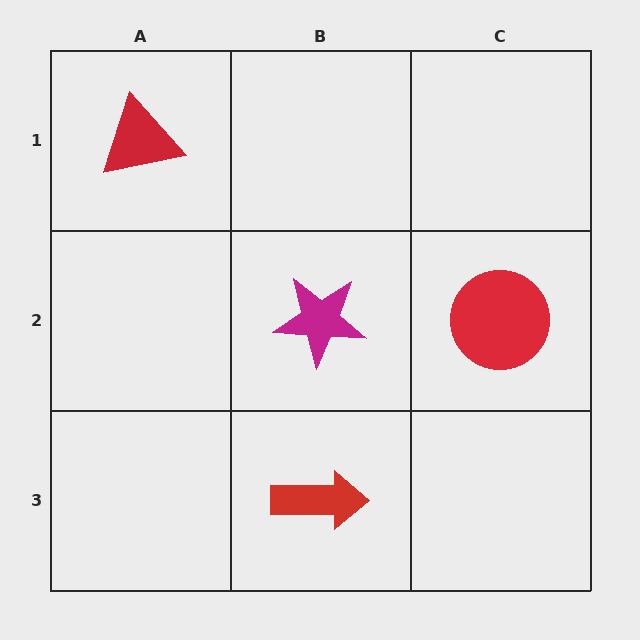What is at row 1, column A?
A red triangle.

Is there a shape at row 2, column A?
No, that cell is empty.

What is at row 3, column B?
A red arrow.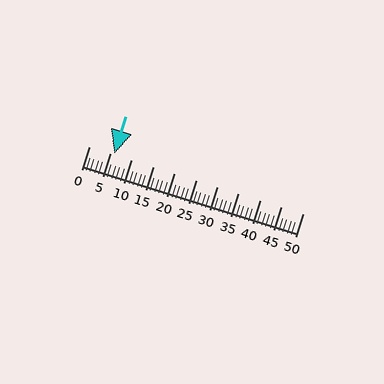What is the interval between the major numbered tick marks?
The major tick marks are spaced 5 units apart.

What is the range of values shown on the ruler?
The ruler shows values from 0 to 50.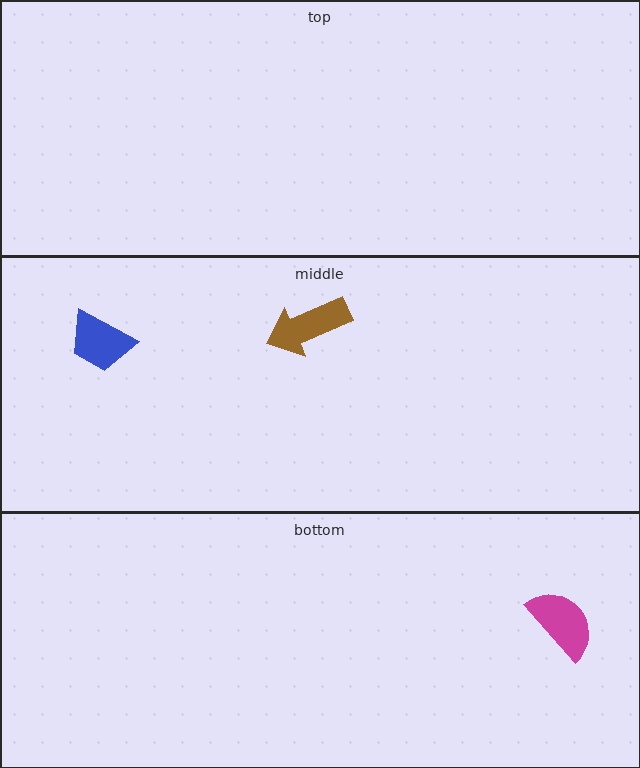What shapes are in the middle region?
The brown arrow, the blue trapezoid.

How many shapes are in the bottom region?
1.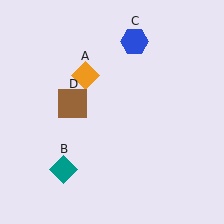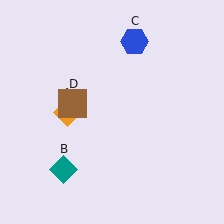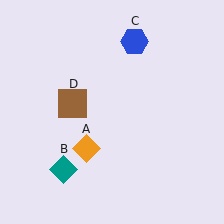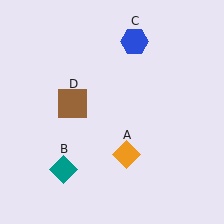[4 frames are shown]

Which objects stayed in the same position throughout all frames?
Teal diamond (object B) and blue hexagon (object C) and brown square (object D) remained stationary.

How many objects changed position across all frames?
1 object changed position: orange diamond (object A).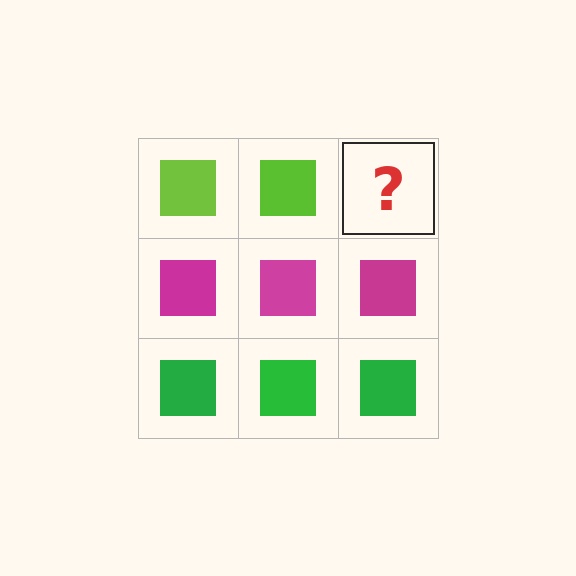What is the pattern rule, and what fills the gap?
The rule is that each row has a consistent color. The gap should be filled with a lime square.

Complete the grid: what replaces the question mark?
The question mark should be replaced with a lime square.